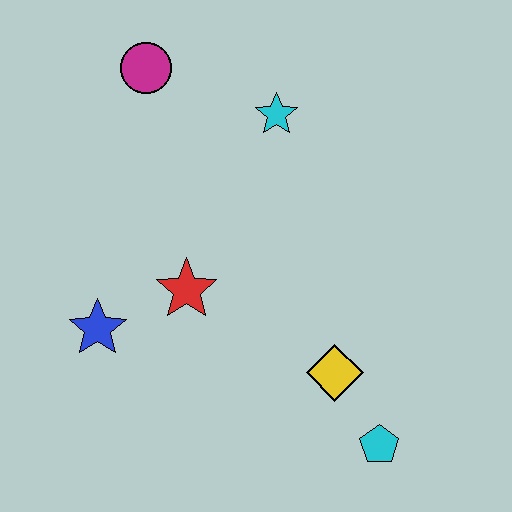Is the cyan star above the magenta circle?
No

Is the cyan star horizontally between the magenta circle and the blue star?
No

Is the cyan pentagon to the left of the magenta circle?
No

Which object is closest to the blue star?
The red star is closest to the blue star.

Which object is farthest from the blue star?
The cyan pentagon is farthest from the blue star.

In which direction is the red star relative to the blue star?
The red star is to the right of the blue star.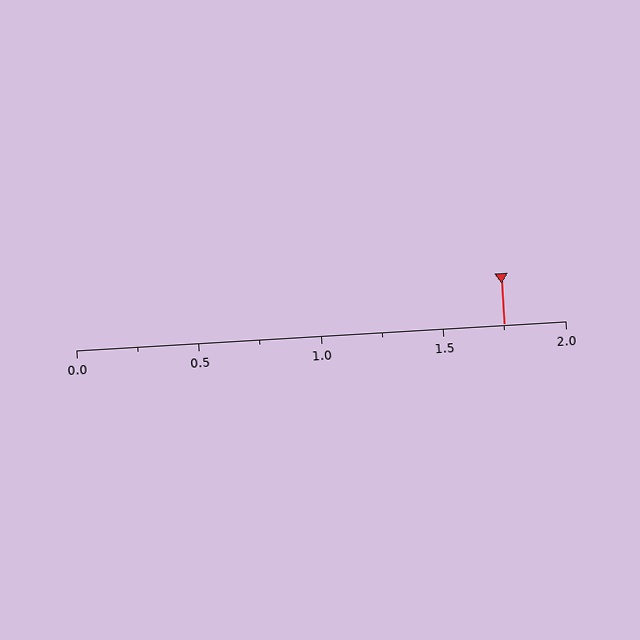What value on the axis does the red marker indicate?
The marker indicates approximately 1.75.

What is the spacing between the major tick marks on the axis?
The major ticks are spaced 0.5 apart.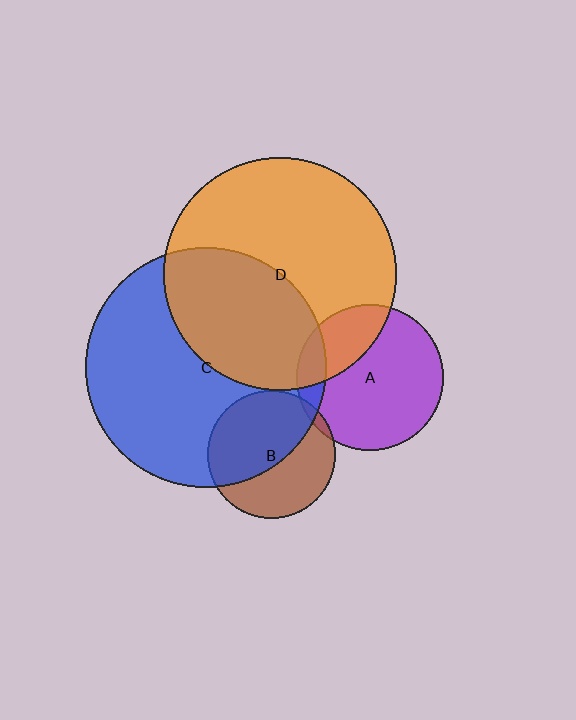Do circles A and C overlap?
Yes.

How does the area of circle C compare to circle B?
Approximately 3.5 times.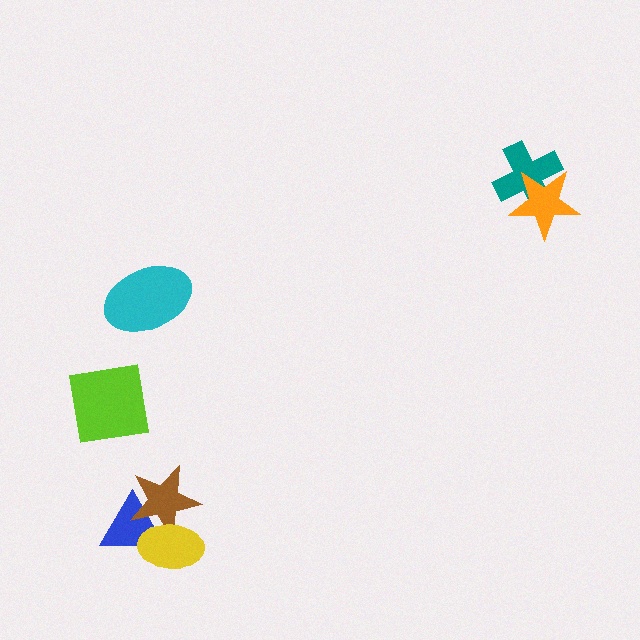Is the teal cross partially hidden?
Yes, it is partially covered by another shape.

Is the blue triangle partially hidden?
Yes, it is partially covered by another shape.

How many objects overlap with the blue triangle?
2 objects overlap with the blue triangle.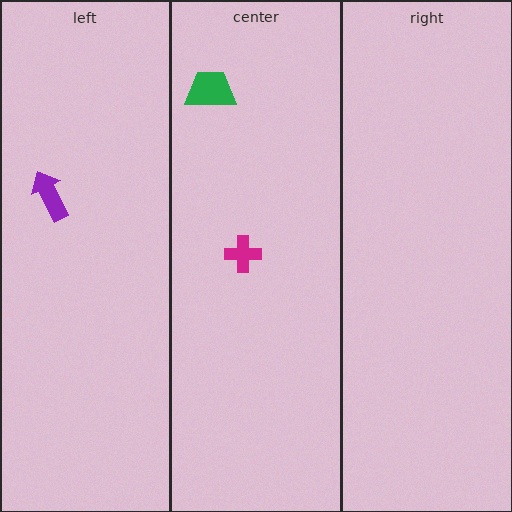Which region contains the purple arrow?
The left region.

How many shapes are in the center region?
2.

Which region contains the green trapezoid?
The center region.